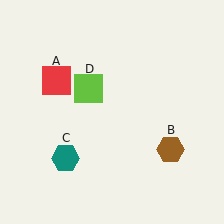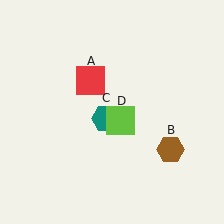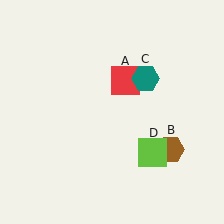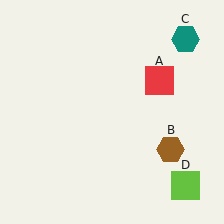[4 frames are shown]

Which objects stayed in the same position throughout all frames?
Brown hexagon (object B) remained stationary.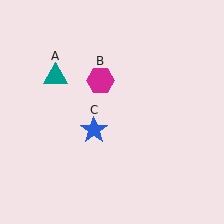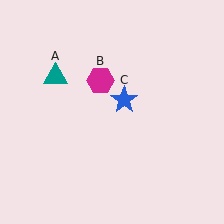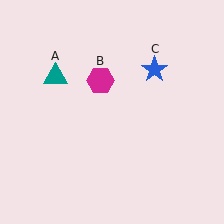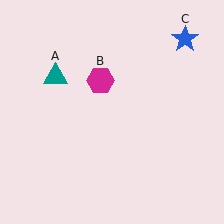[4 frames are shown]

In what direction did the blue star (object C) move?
The blue star (object C) moved up and to the right.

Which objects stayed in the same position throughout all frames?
Teal triangle (object A) and magenta hexagon (object B) remained stationary.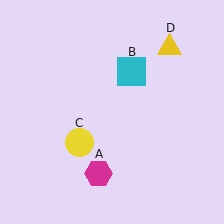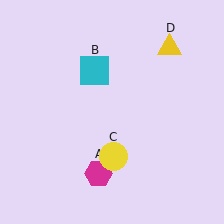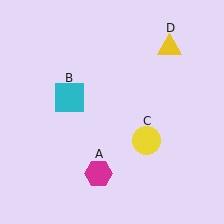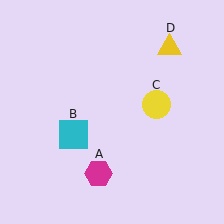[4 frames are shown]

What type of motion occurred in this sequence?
The cyan square (object B), yellow circle (object C) rotated counterclockwise around the center of the scene.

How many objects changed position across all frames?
2 objects changed position: cyan square (object B), yellow circle (object C).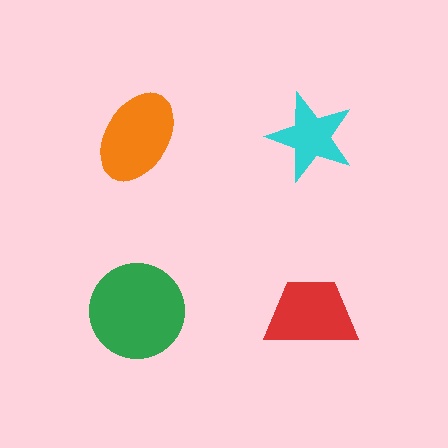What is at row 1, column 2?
A cyan star.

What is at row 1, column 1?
An orange ellipse.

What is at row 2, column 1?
A green circle.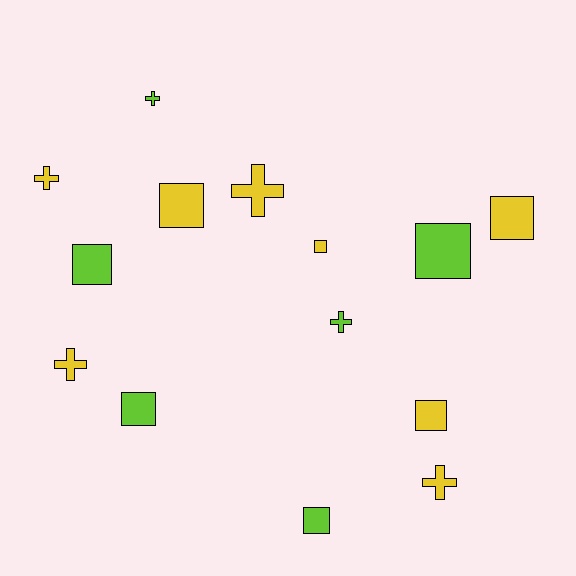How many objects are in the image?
There are 14 objects.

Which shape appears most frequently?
Square, with 8 objects.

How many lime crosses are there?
There are 2 lime crosses.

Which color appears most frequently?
Yellow, with 8 objects.